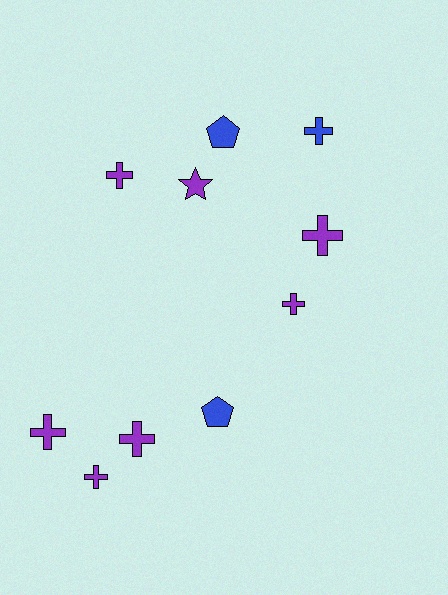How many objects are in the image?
There are 10 objects.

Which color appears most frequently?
Purple, with 7 objects.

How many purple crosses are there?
There are 6 purple crosses.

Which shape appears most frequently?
Cross, with 7 objects.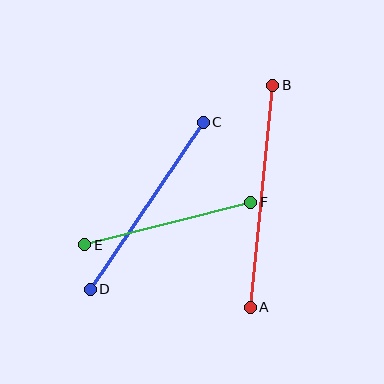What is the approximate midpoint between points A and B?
The midpoint is at approximately (262, 196) pixels.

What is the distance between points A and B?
The distance is approximately 223 pixels.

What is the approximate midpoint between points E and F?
The midpoint is at approximately (168, 224) pixels.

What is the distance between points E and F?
The distance is approximately 171 pixels.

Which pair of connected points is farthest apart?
Points A and B are farthest apart.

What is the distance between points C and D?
The distance is approximately 202 pixels.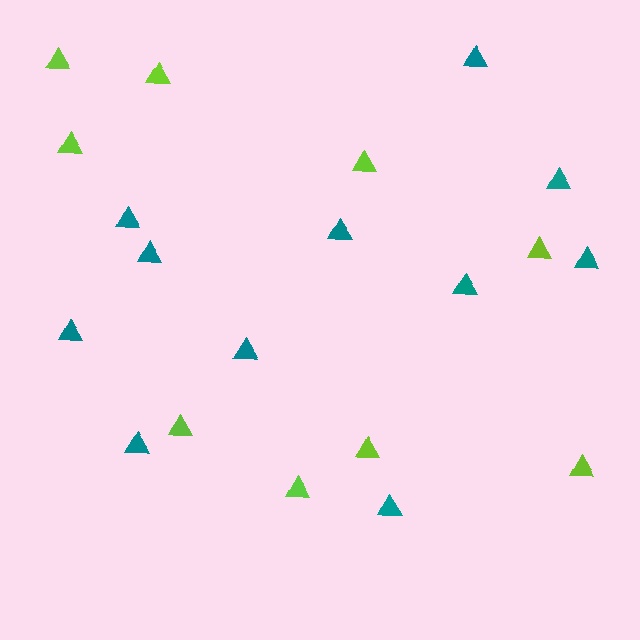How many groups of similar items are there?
There are 2 groups: one group of lime triangles (9) and one group of teal triangles (11).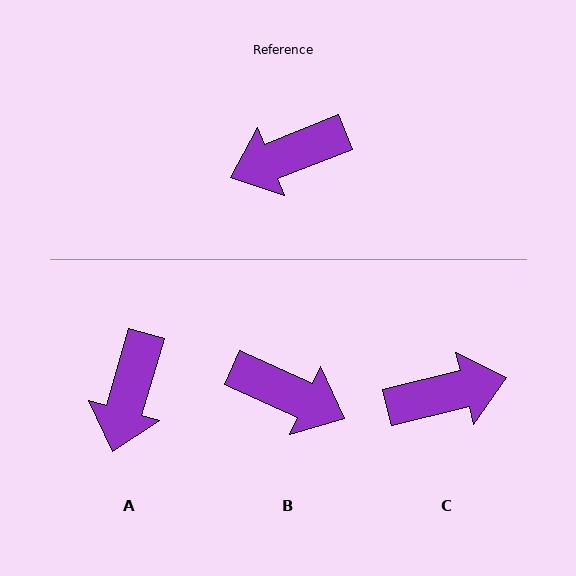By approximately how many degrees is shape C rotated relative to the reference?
Approximately 173 degrees counter-clockwise.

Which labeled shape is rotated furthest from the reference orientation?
C, about 173 degrees away.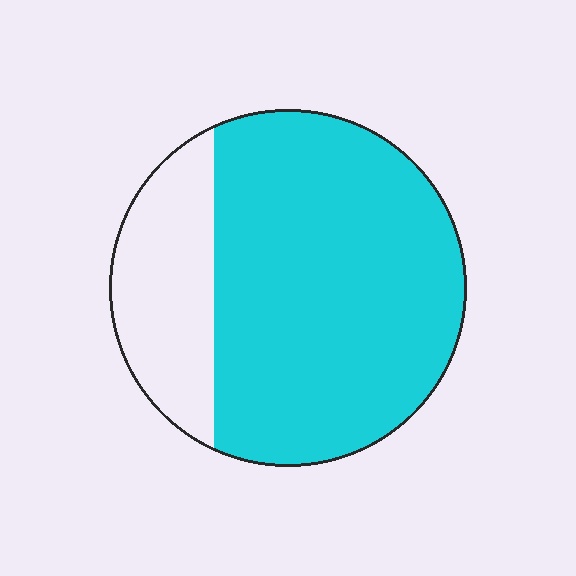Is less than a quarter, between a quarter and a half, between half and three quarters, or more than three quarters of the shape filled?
More than three quarters.